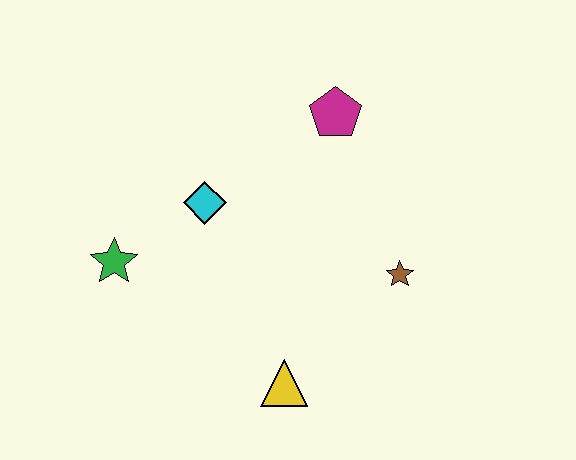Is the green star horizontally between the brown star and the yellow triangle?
No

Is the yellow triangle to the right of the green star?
Yes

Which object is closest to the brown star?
The yellow triangle is closest to the brown star.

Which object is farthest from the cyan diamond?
The brown star is farthest from the cyan diamond.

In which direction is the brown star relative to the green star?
The brown star is to the right of the green star.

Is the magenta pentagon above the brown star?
Yes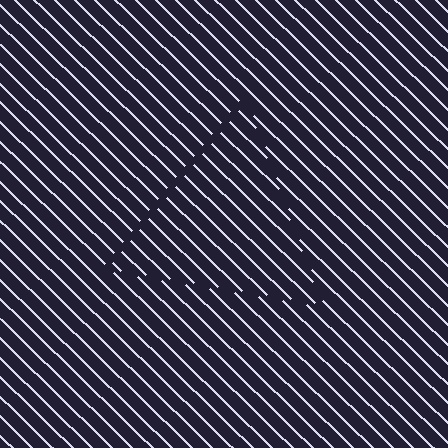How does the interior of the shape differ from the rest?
The interior of the shape contains the same grating, shifted by half a period — the contour is defined by the phase discontinuity where line-ends from the inner and outer gratings abut.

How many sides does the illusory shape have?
3 sides — the line-ends trace a triangle.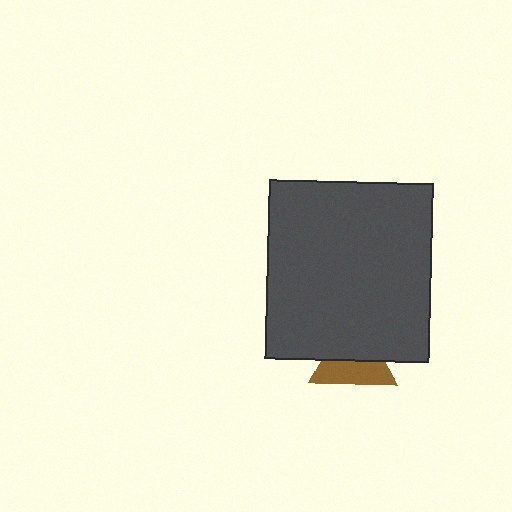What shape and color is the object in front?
The object in front is a dark gray rectangle.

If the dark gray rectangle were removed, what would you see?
You would see the complete brown triangle.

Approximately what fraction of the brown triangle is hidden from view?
Roughly 52% of the brown triangle is hidden behind the dark gray rectangle.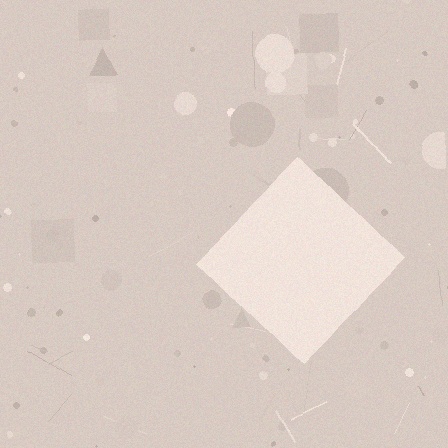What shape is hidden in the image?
A diamond is hidden in the image.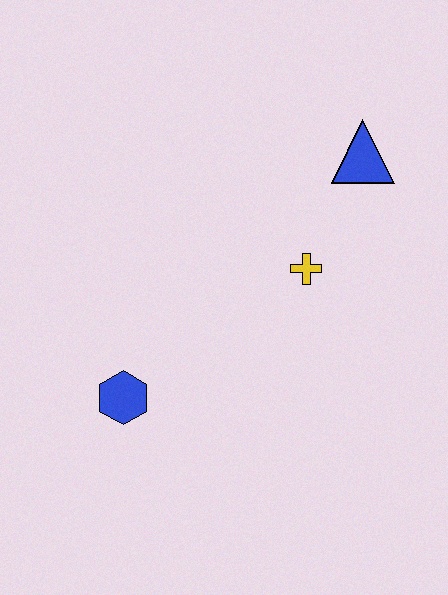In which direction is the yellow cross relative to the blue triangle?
The yellow cross is below the blue triangle.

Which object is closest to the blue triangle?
The yellow cross is closest to the blue triangle.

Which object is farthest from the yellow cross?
The blue hexagon is farthest from the yellow cross.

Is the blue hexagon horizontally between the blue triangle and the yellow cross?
No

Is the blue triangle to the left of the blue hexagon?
No